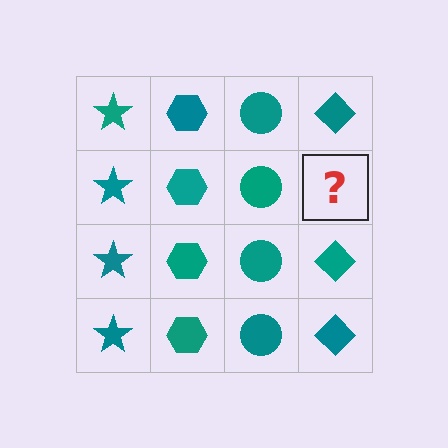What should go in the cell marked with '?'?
The missing cell should contain a teal diamond.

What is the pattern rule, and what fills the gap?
The rule is that each column has a consistent shape. The gap should be filled with a teal diamond.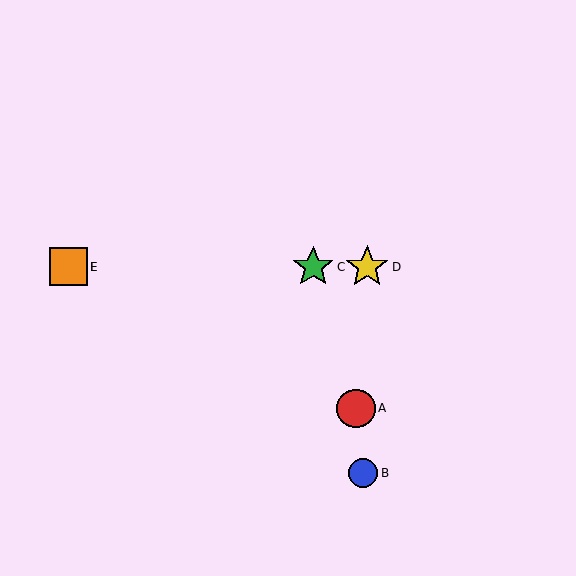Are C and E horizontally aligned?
Yes, both are at y≈267.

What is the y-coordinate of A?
Object A is at y≈409.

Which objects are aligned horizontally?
Objects C, D, E, F are aligned horizontally.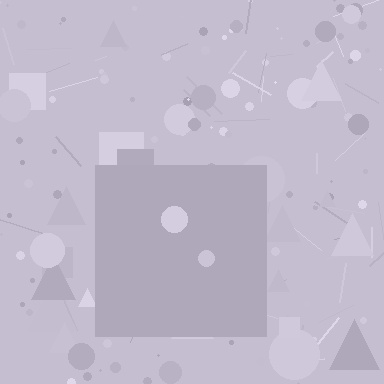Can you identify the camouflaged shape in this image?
The camouflaged shape is a square.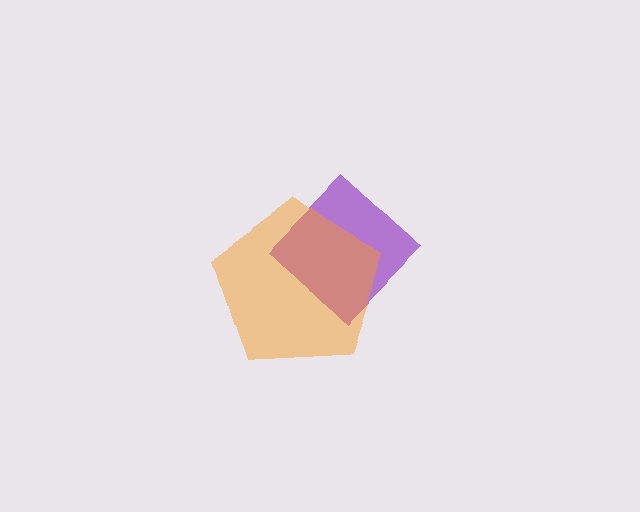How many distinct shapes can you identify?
There are 2 distinct shapes: a purple diamond, an orange pentagon.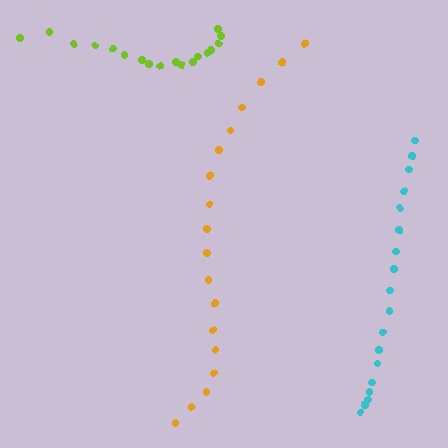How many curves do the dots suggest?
There are 3 distinct paths.